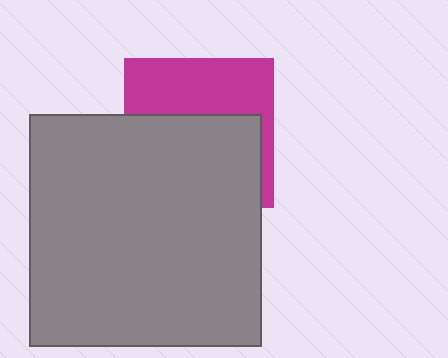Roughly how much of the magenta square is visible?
A small part of it is visible (roughly 42%).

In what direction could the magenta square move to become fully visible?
The magenta square could move up. That would shift it out from behind the gray square entirely.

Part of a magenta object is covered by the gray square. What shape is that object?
It is a square.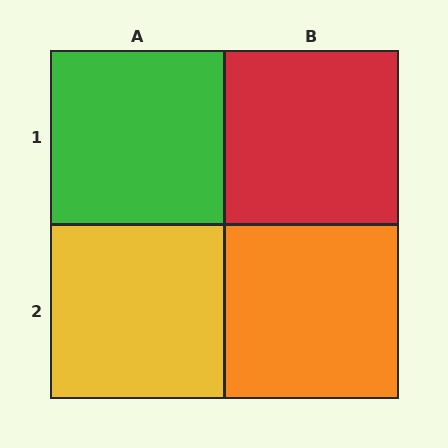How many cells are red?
1 cell is red.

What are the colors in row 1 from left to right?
Green, red.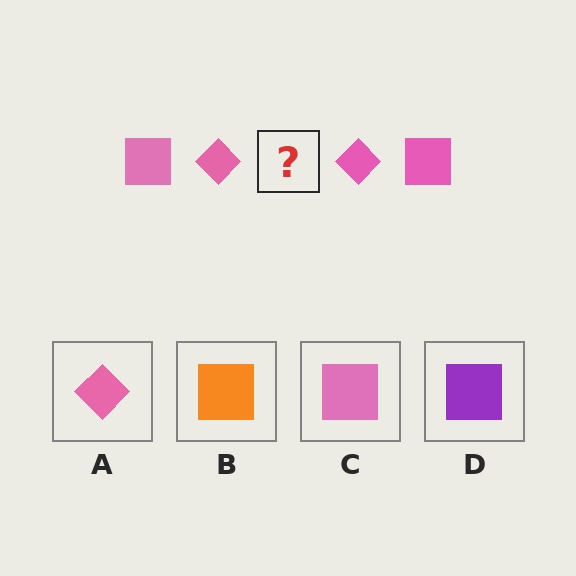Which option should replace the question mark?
Option C.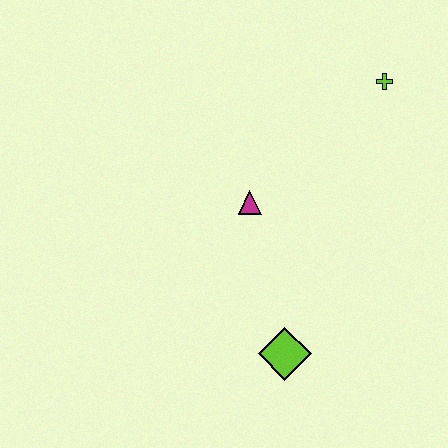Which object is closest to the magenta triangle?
The lime diamond is closest to the magenta triangle.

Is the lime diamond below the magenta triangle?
Yes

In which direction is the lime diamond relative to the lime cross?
The lime diamond is below the lime cross.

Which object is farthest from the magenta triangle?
The lime cross is farthest from the magenta triangle.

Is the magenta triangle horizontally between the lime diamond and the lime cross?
No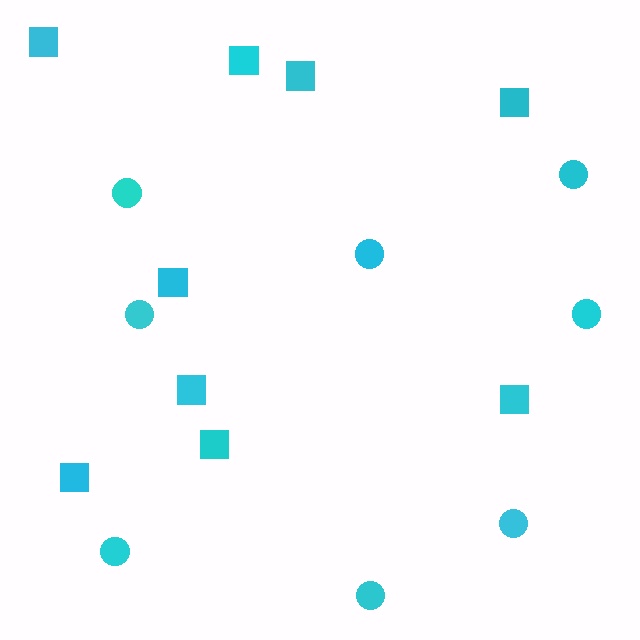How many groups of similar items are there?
There are 2 groups: one group of circles (8) and one group of squares (9).